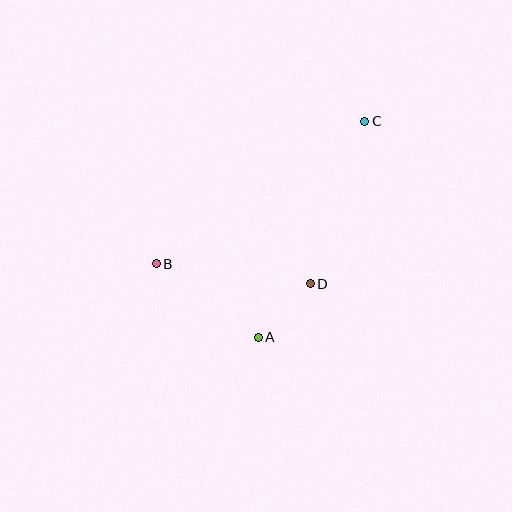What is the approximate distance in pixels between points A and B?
The distance between A and B is approximately 126 pixels.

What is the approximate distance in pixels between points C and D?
The distance between C and D is approximately 171 pixels.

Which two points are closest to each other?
Points A and D are closest to each other.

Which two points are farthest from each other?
Points B and C are farthest from each other.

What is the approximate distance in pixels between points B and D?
The distance between B and D is approximately 155 pixels.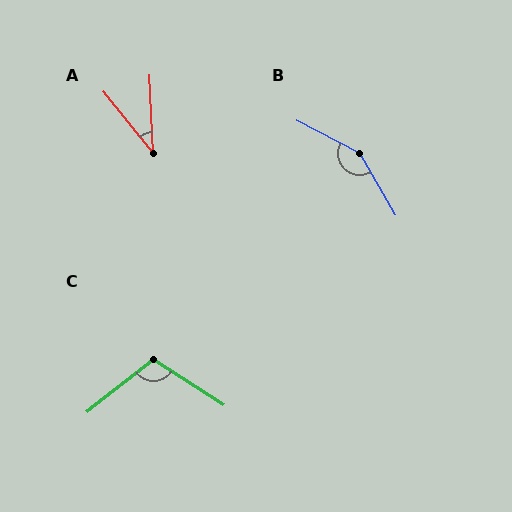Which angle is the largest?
B, at approximately 147 degrees.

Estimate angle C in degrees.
Approximately 109 degrees.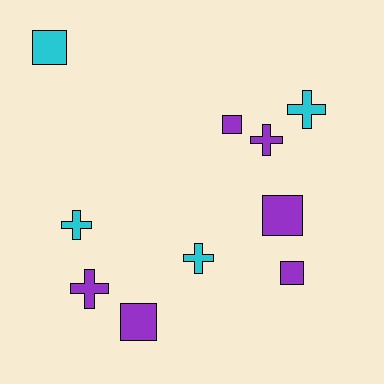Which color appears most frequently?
Purple, with 6 objects.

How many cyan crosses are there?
There are 3 cyan crosses.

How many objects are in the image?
There are 10 objects.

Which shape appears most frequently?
Cross, with 5 objects.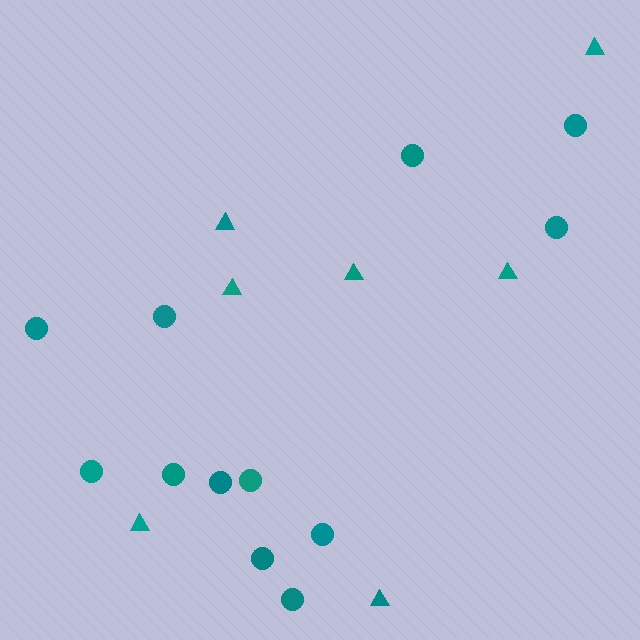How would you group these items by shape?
There are 2 groups: one group of triangles (7) and one group of circles (12).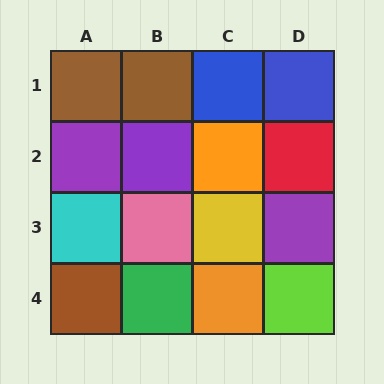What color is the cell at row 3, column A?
Cyan.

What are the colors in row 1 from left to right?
Brown, brown, blue, blue.